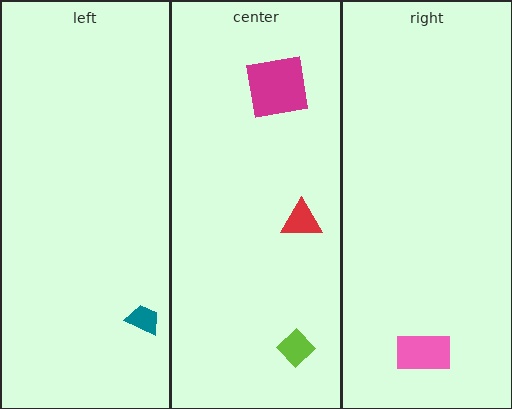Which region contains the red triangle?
The center region.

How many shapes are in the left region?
1.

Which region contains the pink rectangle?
The right region.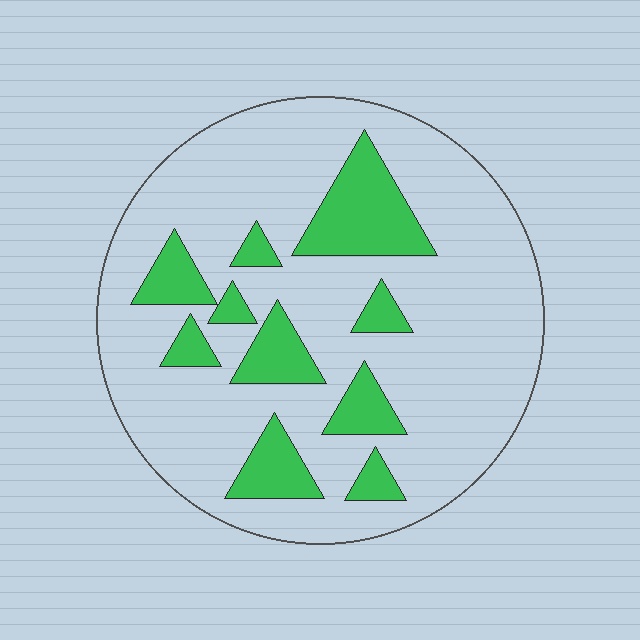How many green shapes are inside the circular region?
10.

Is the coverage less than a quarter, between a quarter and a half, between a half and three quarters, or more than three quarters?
Less than a quarter.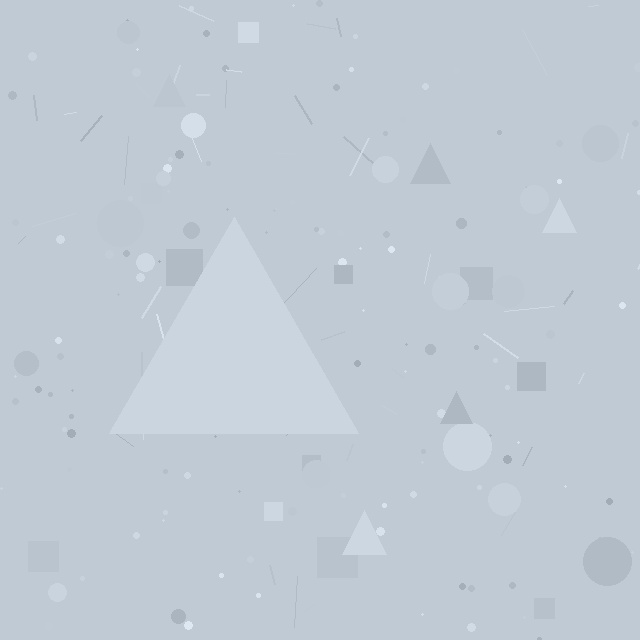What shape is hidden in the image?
A triangle is hidden in the image.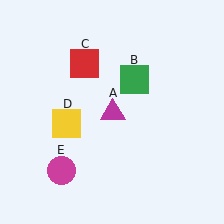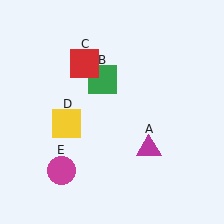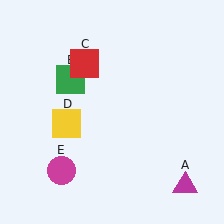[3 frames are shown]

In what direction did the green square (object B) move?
The green square (object B) moved left.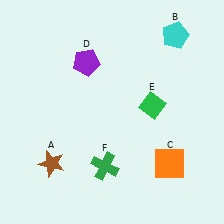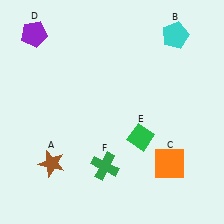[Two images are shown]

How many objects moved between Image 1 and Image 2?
2 objects moved between the two images.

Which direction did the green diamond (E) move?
The green diamond (E) moved down.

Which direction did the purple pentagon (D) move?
The purple pentagon (D) moved left.